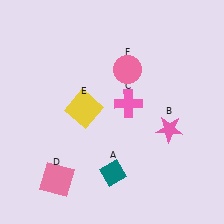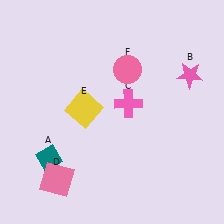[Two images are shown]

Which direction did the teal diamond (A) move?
The teal diamond (A) moved left.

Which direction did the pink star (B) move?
The pink star (B) moved up.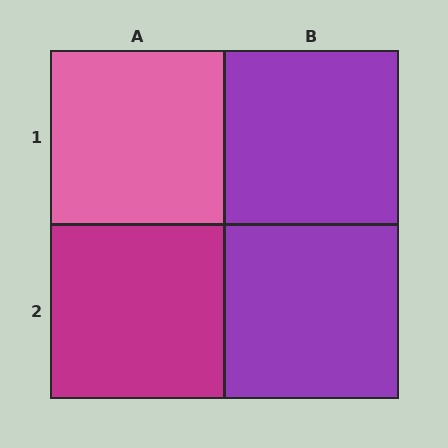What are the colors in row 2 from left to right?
Magenta, purple.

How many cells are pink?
1 cell is pink.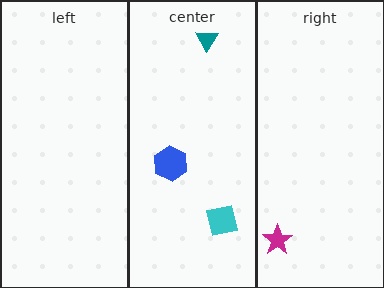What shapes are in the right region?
The magenta star.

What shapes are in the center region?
The blue hexagon, the cyan square, the teal triangle.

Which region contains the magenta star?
The right region.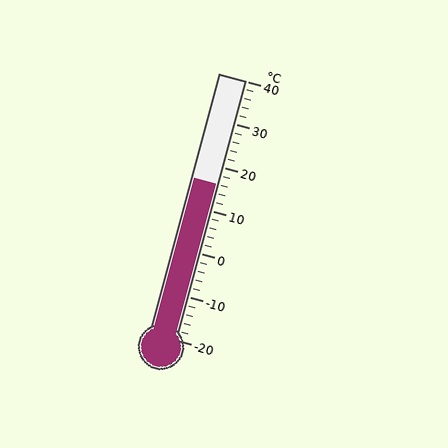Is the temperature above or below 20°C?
The temperature is below 20°C.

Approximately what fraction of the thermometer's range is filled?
The thermometer is filled to approximately 60% of its range.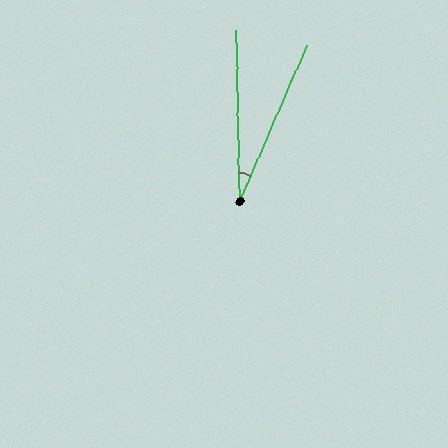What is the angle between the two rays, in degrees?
Approximately 25 degrees.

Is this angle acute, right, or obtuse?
It is acute.